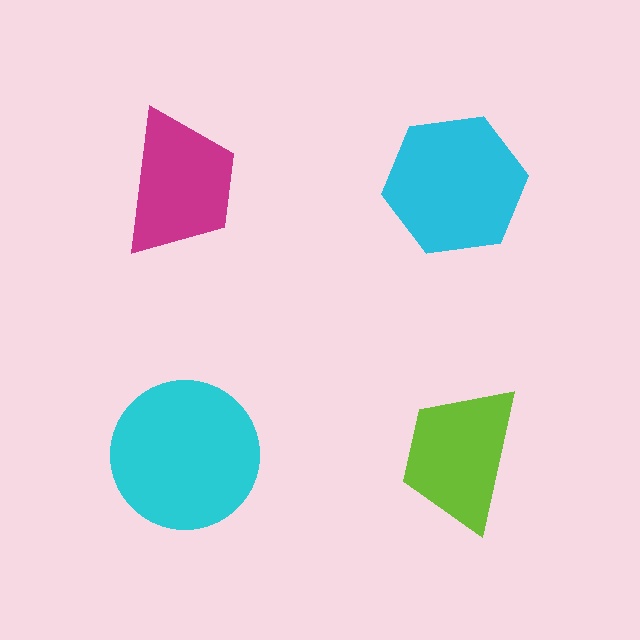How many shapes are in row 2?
2 shapes.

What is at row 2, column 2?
A lime trapezoid.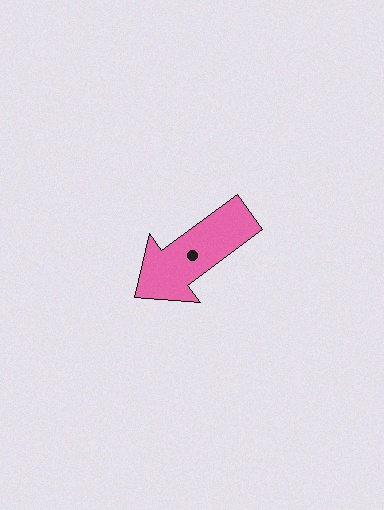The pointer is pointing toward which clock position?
Roughly 8 o'clock.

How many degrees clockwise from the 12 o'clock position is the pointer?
Approximately 234 degrees.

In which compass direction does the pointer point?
Southwest.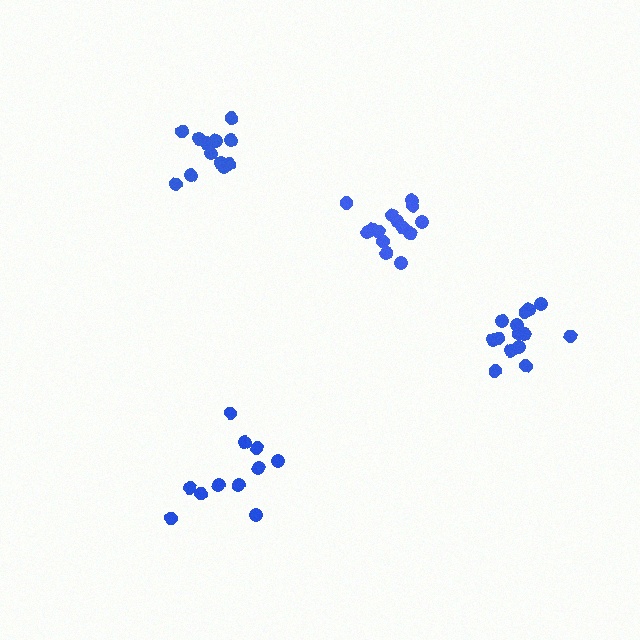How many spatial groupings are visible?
There are 4 spatial groupings.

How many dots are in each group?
Group 1: 14 dots, Group 2: 11 dots, Group 3: 14 dots, Group 4: 12 dots (51 total).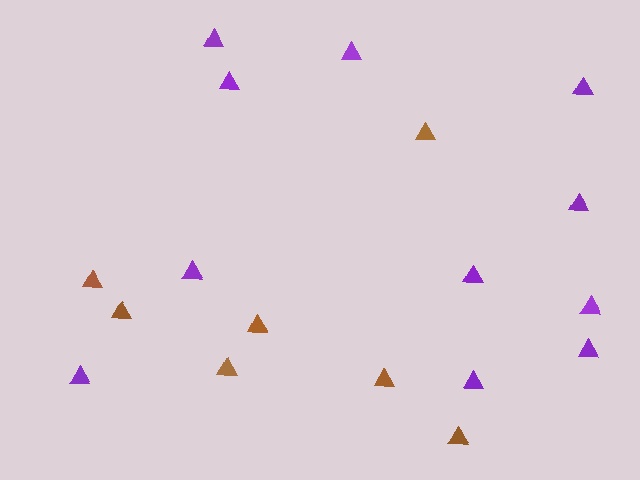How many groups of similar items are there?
There are 2 groups: one group of brown triangles (7) and one group of purple triangles (11).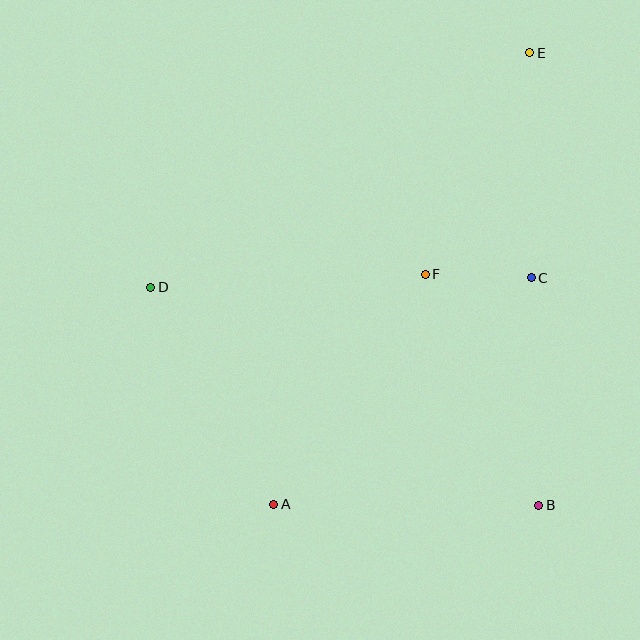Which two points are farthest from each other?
Points A and E are farthest from each other.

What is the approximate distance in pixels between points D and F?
The distance between D and F is approximately 275 pixels.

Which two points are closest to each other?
Points C and F are closest to each other.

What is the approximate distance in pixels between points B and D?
The distance between B and D is approximately 445 pixels.